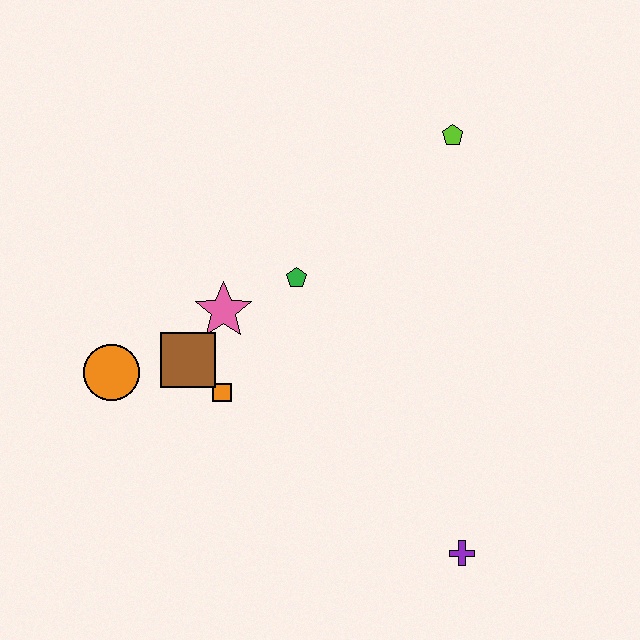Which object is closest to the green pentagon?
The pink star is closest to the green pentagon.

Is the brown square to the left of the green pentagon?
Yes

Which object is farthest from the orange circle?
The lime pentagon is farthest from the orange circle.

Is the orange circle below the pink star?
Yes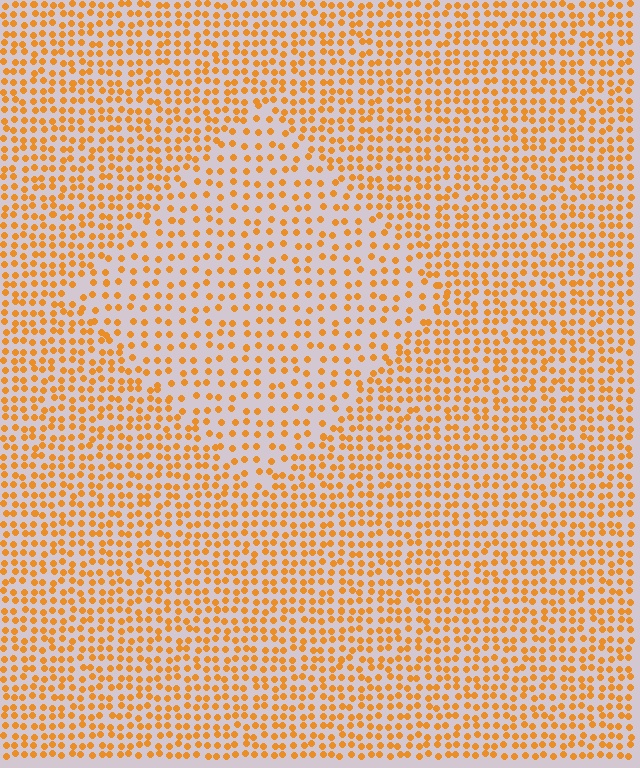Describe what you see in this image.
The image contains small orange elements arranged at two different densities. A diamond-shaped region is visible where the elements are less densely packed than the surrounding area.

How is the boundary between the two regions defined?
The boundary is defined by a change in element density (approximately 1.7x ratio). All elements are the same color, size, and shape.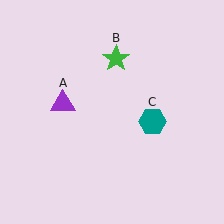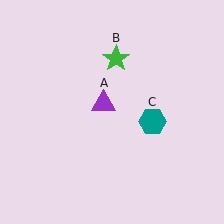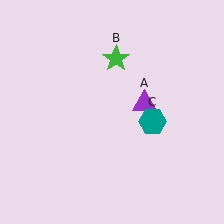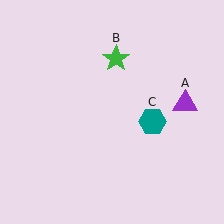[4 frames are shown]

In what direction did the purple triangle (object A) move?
The purple triangle (object A) moved right.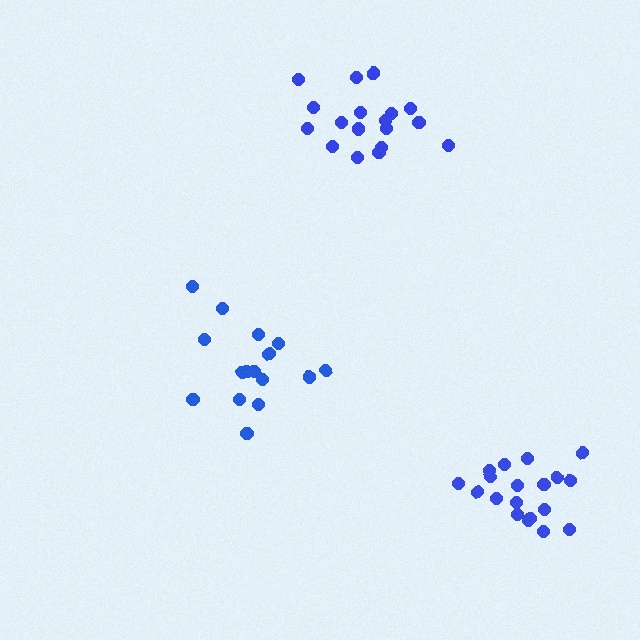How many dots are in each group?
Group 1: 19 dots, Group 2: 18 dots, Group 3: 16 dots (53 total).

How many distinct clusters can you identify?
There are 3 distinct clusters.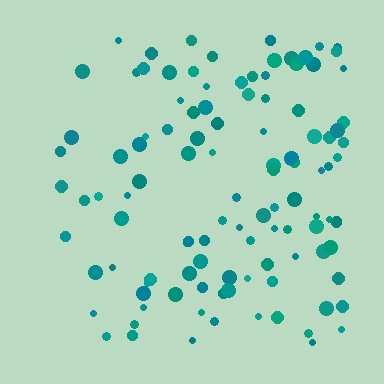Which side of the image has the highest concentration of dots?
The right.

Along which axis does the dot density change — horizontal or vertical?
Horizontal.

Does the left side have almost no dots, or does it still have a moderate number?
Still a moderate number, just noticeably fewer than the right.